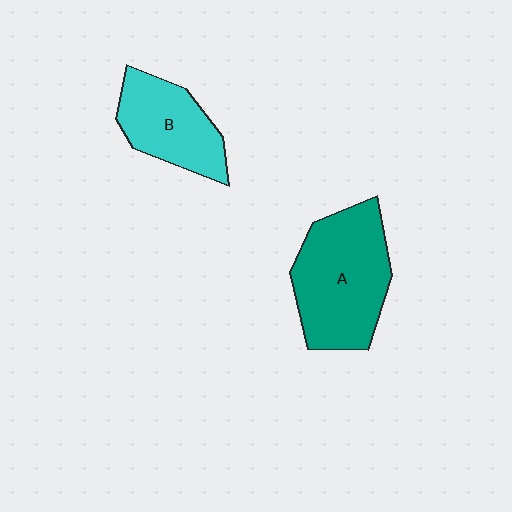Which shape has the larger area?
Shape A (teal).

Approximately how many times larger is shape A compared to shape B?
Approximately 1.5 times.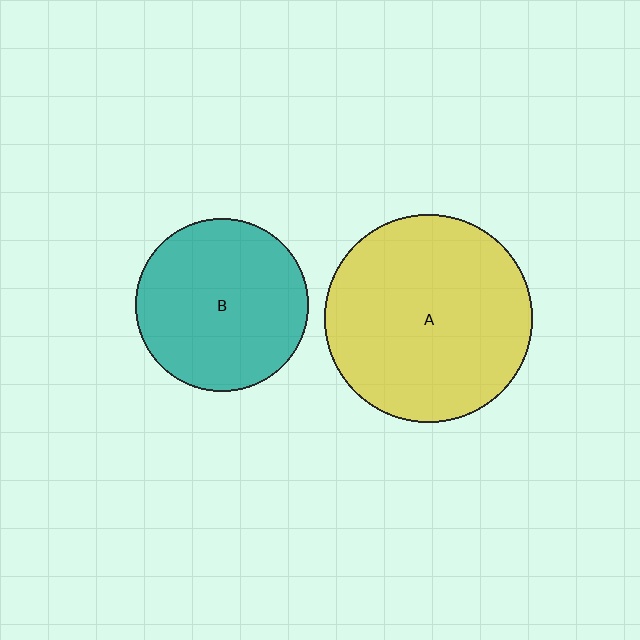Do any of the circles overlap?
No, none of the circles overlap.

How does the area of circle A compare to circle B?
Approximately 1.4 times.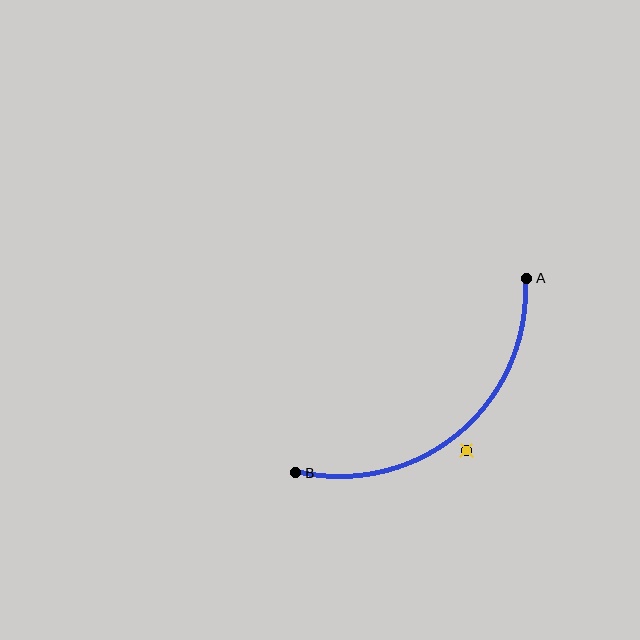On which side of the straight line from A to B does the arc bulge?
The arc bulges below and to the right of the straight line connecting A and B.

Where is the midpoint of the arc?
The arc midpoint is the point on the curve farthest from the straight line joining A and B. It sits below and to the right of that line.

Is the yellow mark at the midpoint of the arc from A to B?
No — the yellow mark does not lie on the arc at all. It sits slightly outside the curve.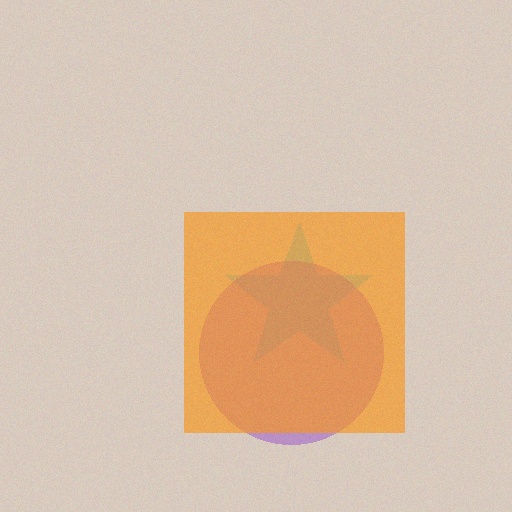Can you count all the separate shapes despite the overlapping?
Yes, there are 3 separate shapes.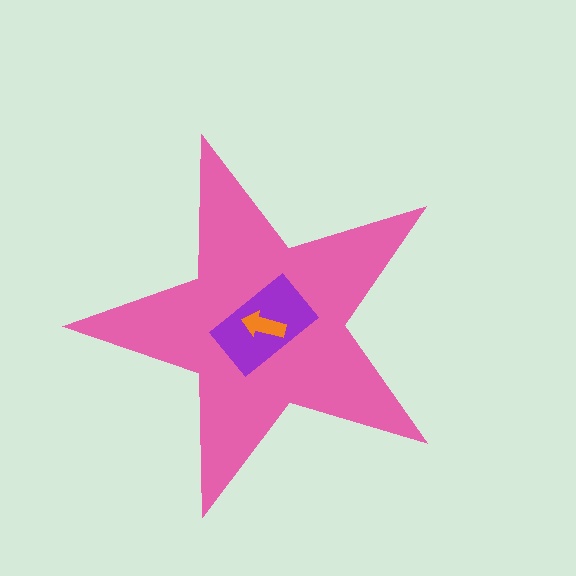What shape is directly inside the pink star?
The purple rectangle.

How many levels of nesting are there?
3.